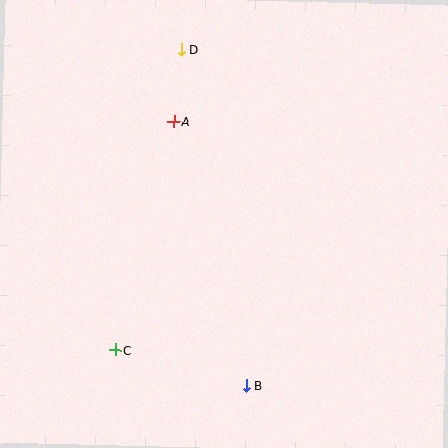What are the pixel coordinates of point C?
Point C is at (115, 350).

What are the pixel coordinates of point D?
Point D is at (181, 50).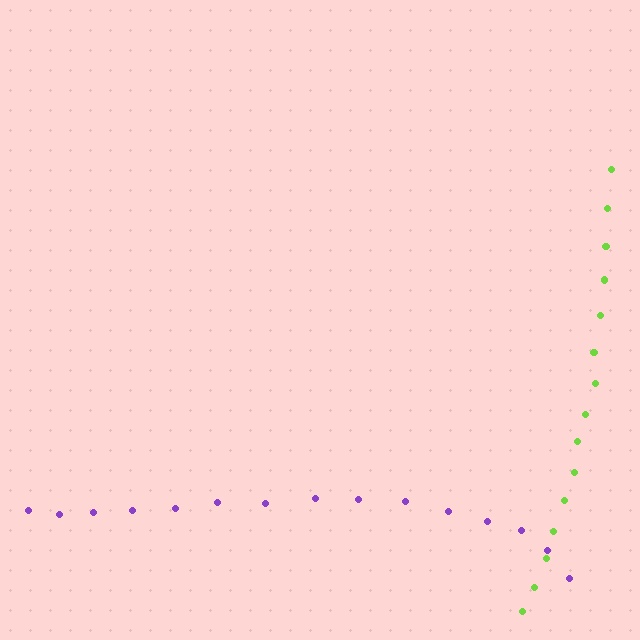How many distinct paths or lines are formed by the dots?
There are 2 distinct paths.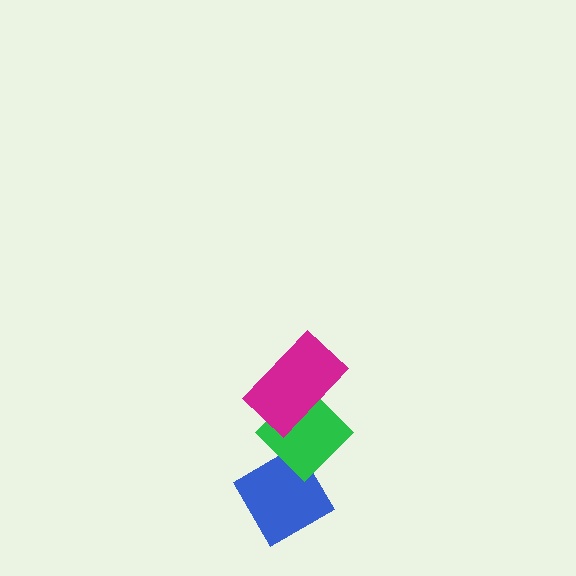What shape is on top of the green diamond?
The magenta rectangle is on top of the green diamond.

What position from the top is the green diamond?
The green diamond is 2nd from the top.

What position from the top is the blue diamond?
The blue diamond is 3rd from the top.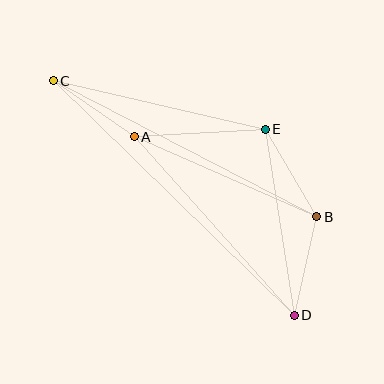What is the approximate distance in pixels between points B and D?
The distance between B and D is approximately 101 pixels.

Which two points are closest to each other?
Points A and C are closest to each other.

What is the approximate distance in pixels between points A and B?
The distance between A and B is approximately 199 pixels.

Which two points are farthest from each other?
Points C and D are farthest from each other.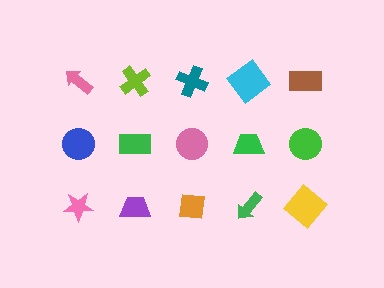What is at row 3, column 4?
A green arrow.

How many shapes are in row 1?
5 shapes.